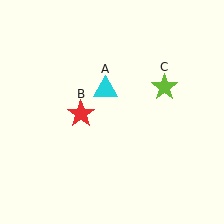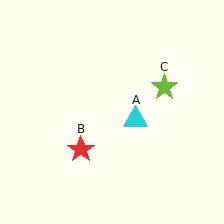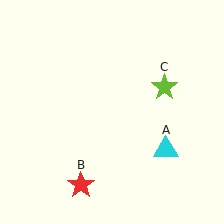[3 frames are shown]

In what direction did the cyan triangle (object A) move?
The cyan triangle (object A) moved down and to the right.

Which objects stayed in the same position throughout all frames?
Lime star (object C) remained stationary.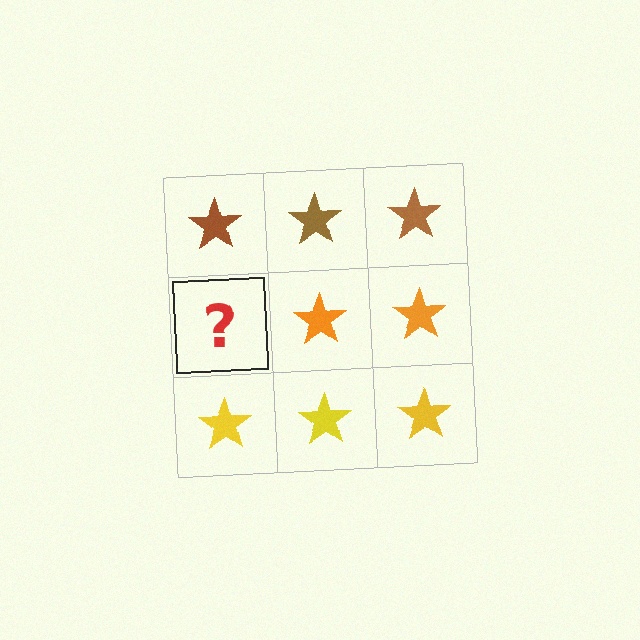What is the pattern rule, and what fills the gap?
The rule is that each row has a consistent color. The gap should be filled with an orange star.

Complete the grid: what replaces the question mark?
The question mark should be replaced with an orange star.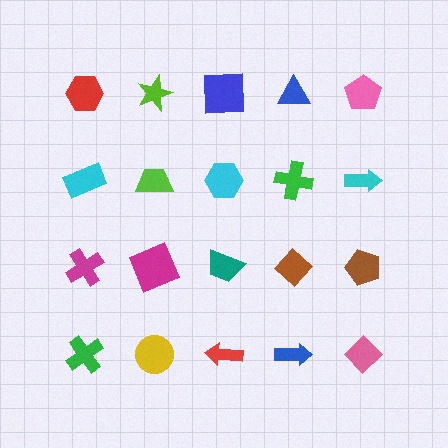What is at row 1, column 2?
A lime star.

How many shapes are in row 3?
5 shapes.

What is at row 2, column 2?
A lime trapezoid.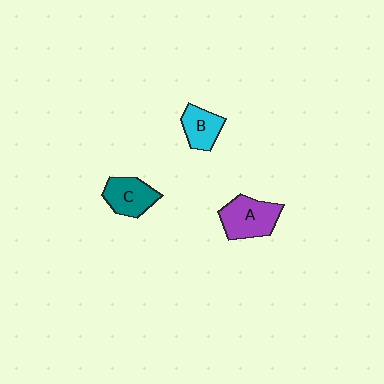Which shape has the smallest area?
Shape B (cyan).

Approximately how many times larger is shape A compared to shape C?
Approximately 1.2 times.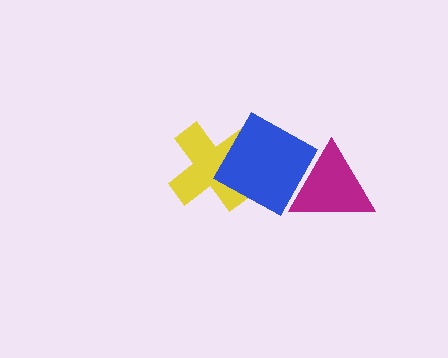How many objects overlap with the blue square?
2 objects overlap with the blue square.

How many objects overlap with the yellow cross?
1 object overlaps with the yellow cross.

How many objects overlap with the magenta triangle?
1 object overlaps with the magenta triangle.